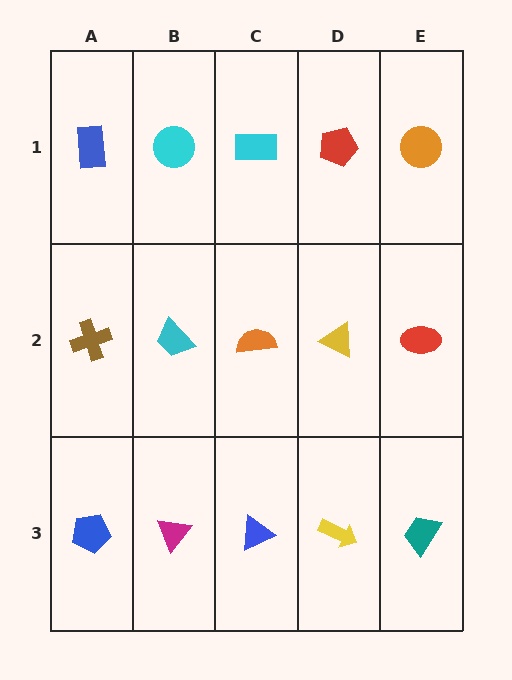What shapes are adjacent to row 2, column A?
A blue rectangle (row 1, column A), a blue pentagon (row 3, column A), a cyan trapezoid (row 2, column B).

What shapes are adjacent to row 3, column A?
A brown cross (row 2, column A), a magenta triangle (row 3, column B).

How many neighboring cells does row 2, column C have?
4.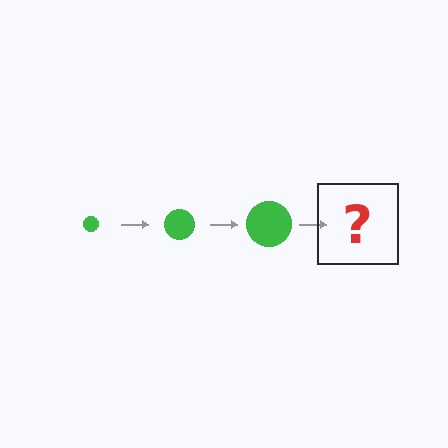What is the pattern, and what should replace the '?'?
The pattern is that the circle gets progressively larger each step. The '?' should be a green circle, larger than the previous one.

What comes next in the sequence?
The next element should be a green circle, larger than the previous one.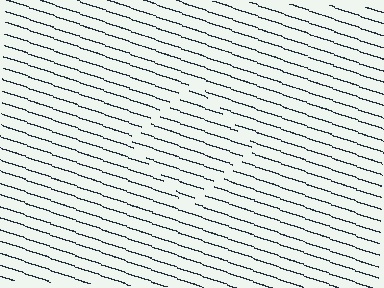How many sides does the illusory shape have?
4 sides — the line-ends trace a square.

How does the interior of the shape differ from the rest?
The interior of the shape contains the same grating, shifted by half a period — the contour is defined by the phase discontinuity where line-ends from the inner and outer gratings abut.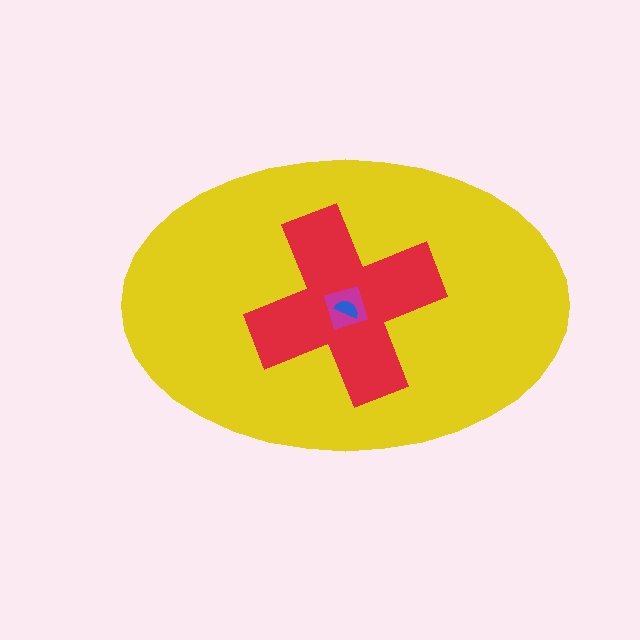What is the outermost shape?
The yellow ellipse.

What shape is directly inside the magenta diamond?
The blue semicircle.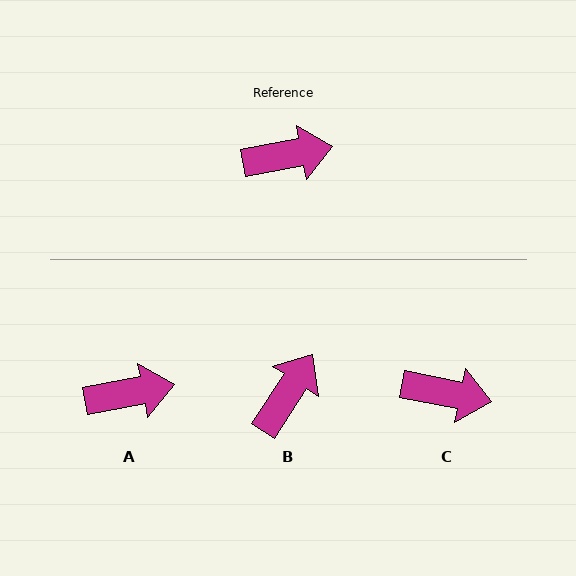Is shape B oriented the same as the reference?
No, it is off by about 46 degrees.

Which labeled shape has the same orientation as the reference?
A.